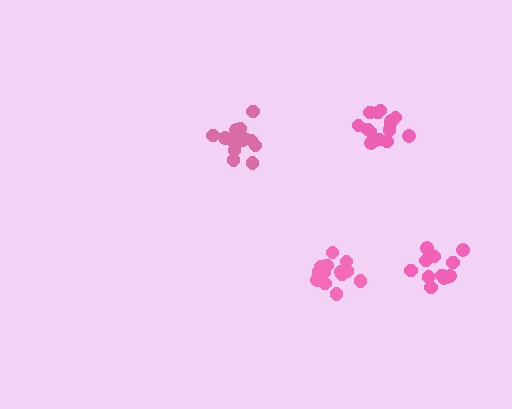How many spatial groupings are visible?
There are 4 spatial groupings.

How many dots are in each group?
Group 1: 15 dots, Group 2: 13 dots, Group 3: 15 dots, Group 4: 14 dots (57 total).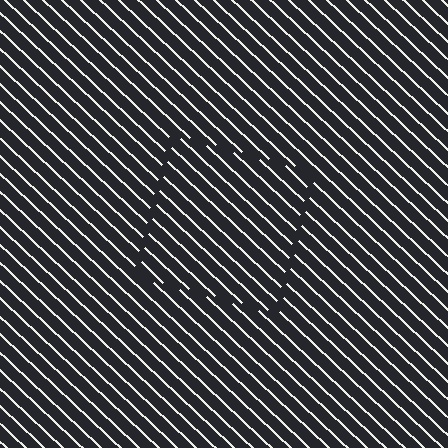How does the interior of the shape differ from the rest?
The interior of the shape contains the same grating, shifted by half a period — the contour is defined by the phase discontinuity where line-ends from the inner and outer gratings abut.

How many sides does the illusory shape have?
4 sides — the line-ends trace a square.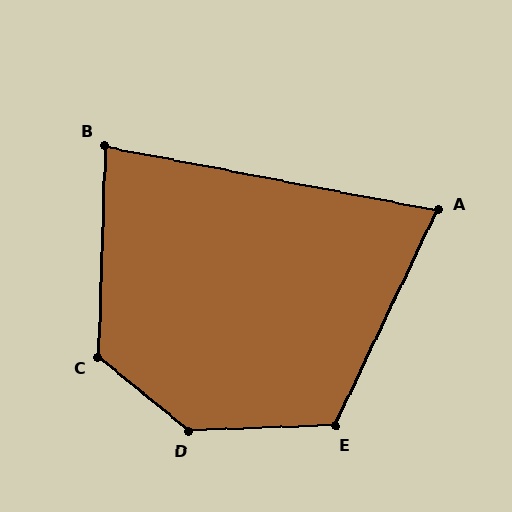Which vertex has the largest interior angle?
D, at approximately 139 degrees.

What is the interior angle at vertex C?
Approximately 127 degrees (obtuse).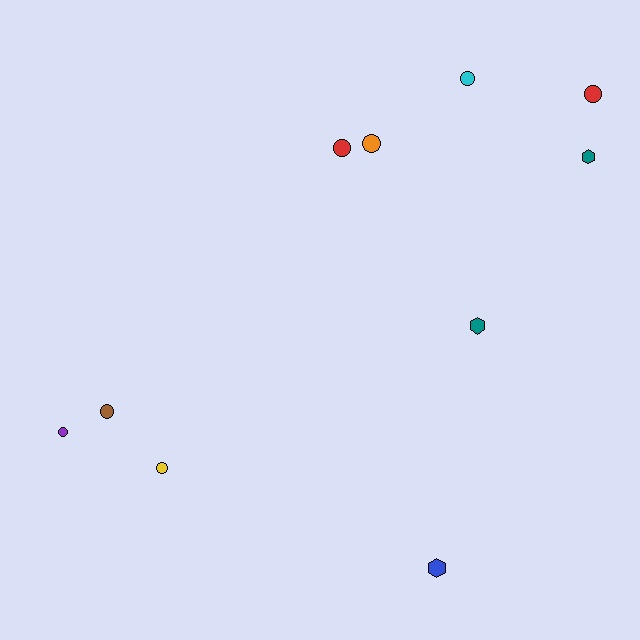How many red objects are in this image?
There are 2 red objects.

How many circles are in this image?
There are 7 circles.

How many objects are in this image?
There are 10 objects.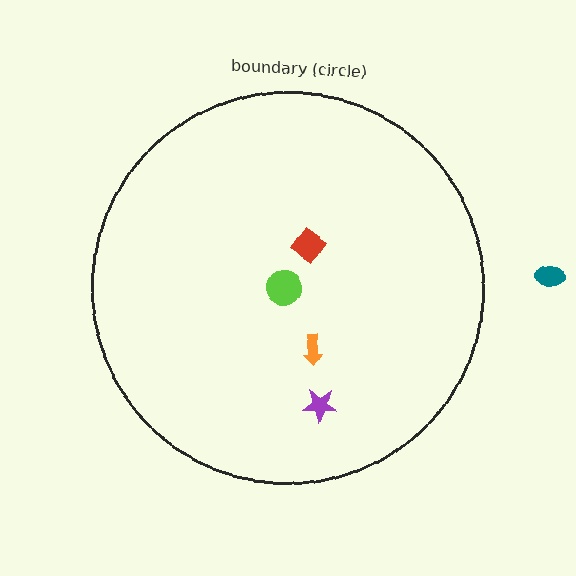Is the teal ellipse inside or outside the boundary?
Outside.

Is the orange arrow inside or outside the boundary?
Inside.